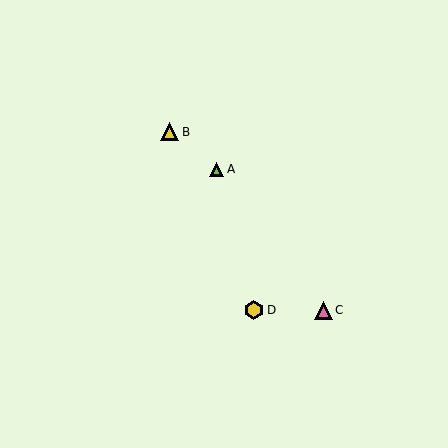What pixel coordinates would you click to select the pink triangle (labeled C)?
Click at (324, 310) to select the pink triangle C.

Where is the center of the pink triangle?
The center of the pink triangle is at (324, 310).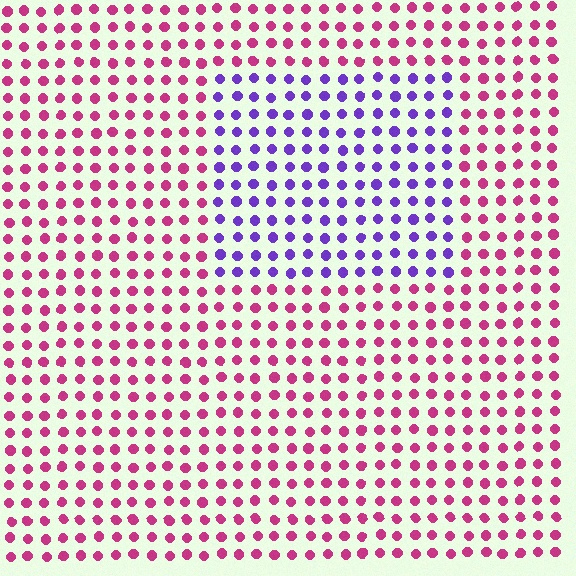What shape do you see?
I see a rectangle.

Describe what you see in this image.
The image is filled with small magenta elements in a uniform arrangement. A rectangle-shaped region is visible where the elements are tinted to a slightly different hue, forming a subtle color boundary.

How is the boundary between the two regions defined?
The boundary is defined purely by a slight shift in hue (about 62 degrees). Spacing, size, and orientation are identical on both sides.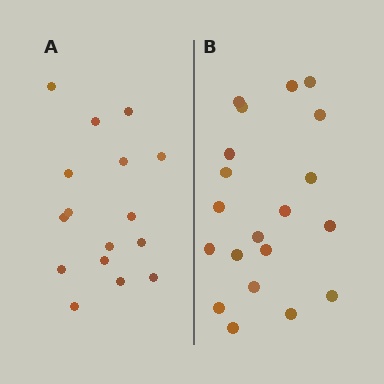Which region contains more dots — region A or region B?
Region B (the right region) has more dots.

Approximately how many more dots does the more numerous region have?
Region B has about 4 more dots than region A.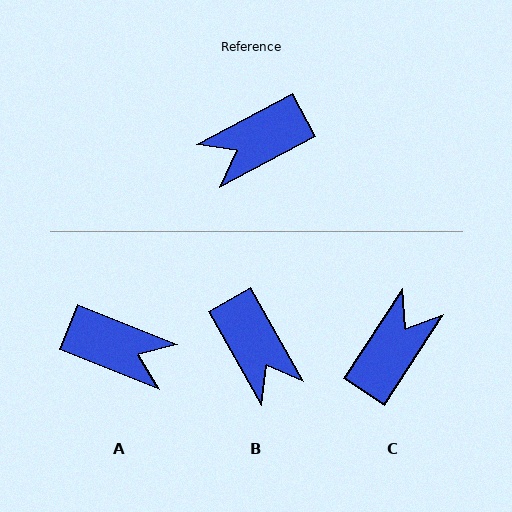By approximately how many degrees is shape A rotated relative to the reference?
Approximately 130 degrees counter-clockwise.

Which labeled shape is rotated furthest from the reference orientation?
C, about 151 degrees away.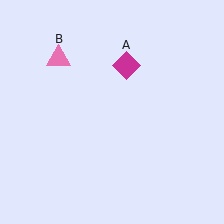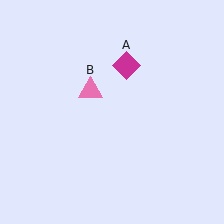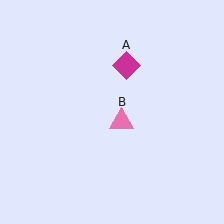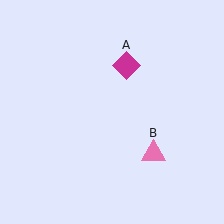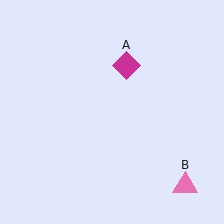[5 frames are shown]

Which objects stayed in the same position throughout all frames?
Magenta diamond (object A) remained stationary.